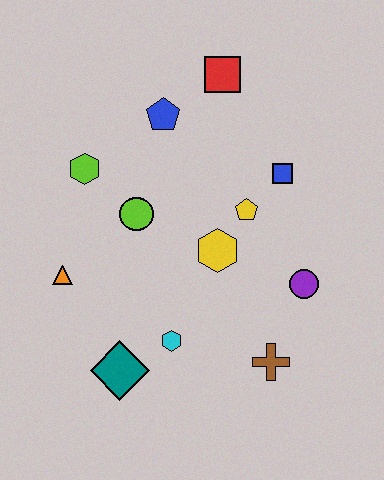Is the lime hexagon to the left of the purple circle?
Yes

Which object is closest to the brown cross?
The purple circle is closest to the brown cross.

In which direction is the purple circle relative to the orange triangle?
The purple circle is to the right of the orange triangle.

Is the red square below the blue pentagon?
No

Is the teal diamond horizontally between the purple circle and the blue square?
No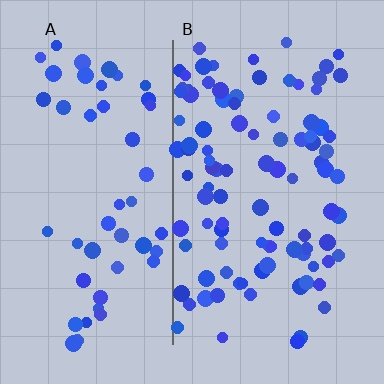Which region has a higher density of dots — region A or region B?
B (the right).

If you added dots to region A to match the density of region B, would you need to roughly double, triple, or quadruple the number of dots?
Approximately double.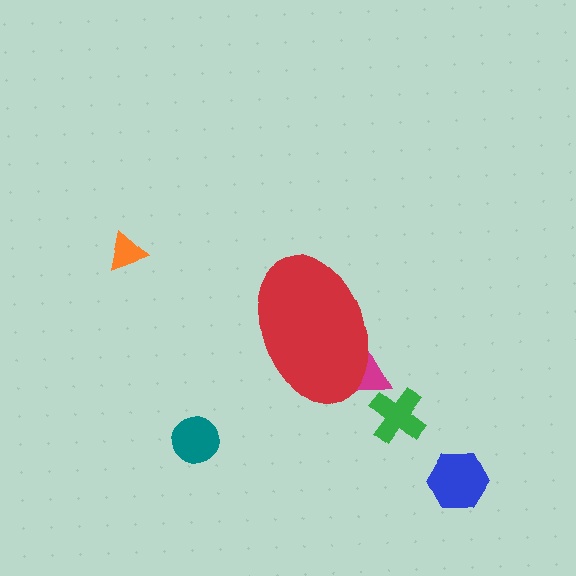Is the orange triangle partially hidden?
No, the orange triangle is fully visible.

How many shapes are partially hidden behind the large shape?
1 shape is partially hidden.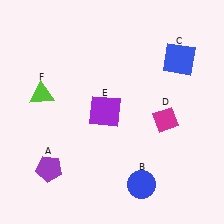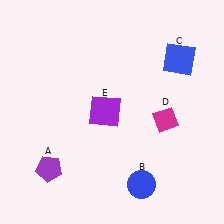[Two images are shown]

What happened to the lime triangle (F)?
The lime triangle (F) was removed in Image 2. It was in the top-left area of Image 1.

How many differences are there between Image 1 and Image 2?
There is 1 difference between the two images.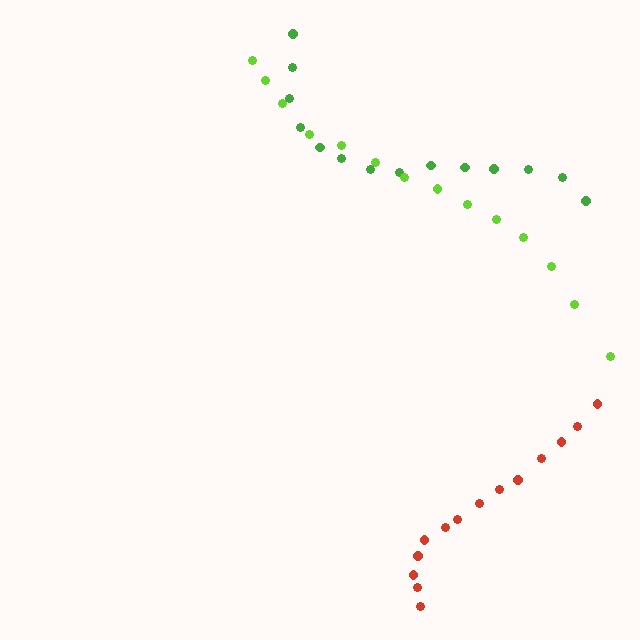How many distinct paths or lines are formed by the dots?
There are 3 distinct paths.